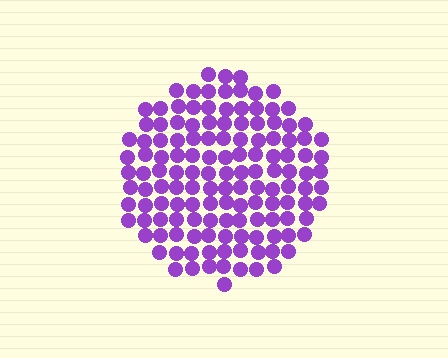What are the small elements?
The small elements are circles.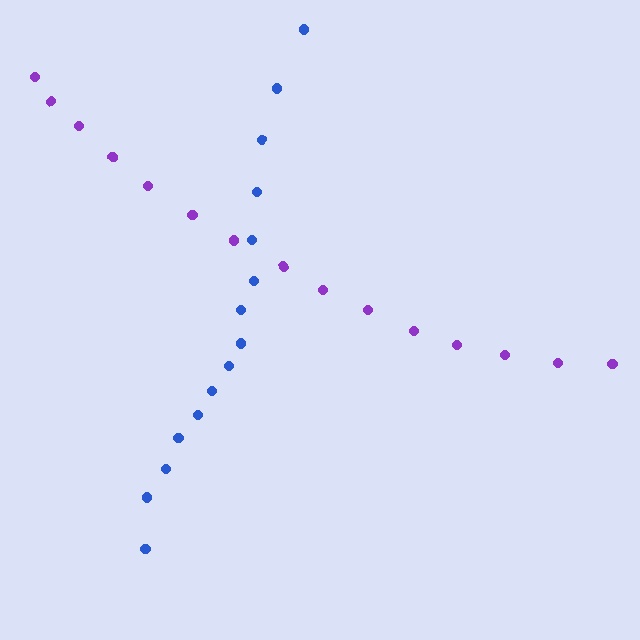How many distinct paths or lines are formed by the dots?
There are 2 distinct paths.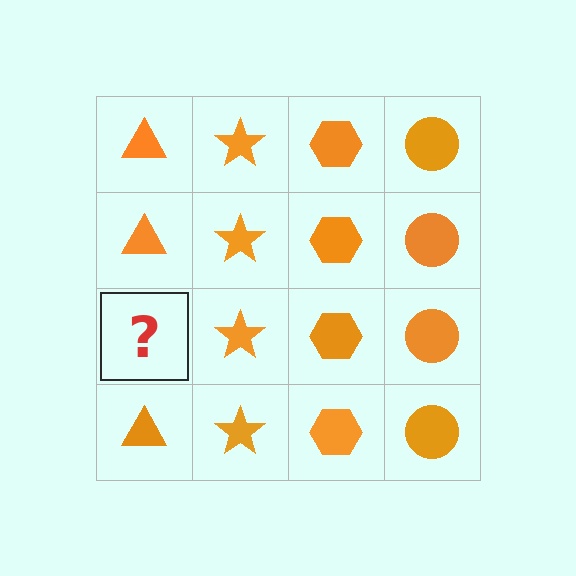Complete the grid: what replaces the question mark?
The question mark should be replaced with an orange triangle.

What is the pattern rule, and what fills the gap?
The rule is that each column has a consistent shape. The gap should be filled with an orange triangle.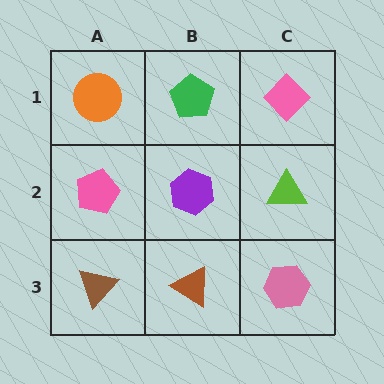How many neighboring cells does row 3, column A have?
2.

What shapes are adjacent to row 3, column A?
A pink pentagon (row 2, column A), a brown triangle (row 3, column B).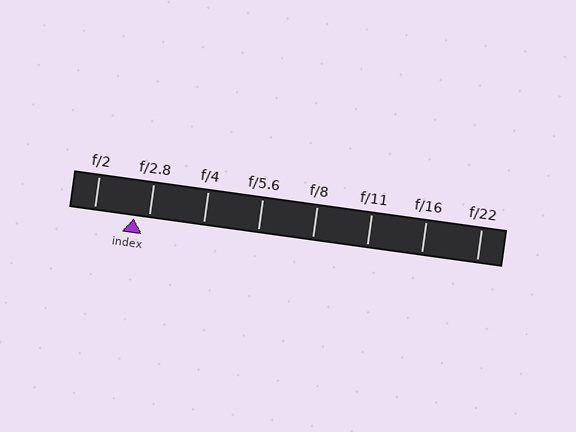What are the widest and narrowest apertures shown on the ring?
The widest aperture shown is f/2 and the narrowest is f/22.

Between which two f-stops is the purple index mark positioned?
The index mark is between f/2 and f/2.8.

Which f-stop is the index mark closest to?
The index mark is closest to f/2.8.